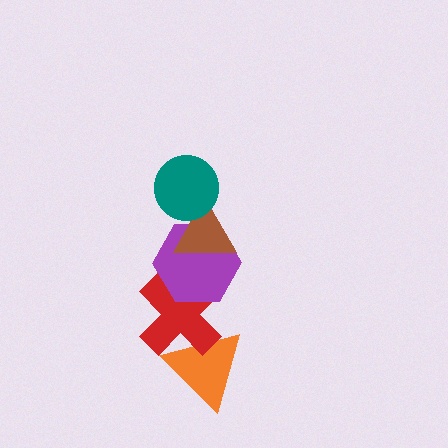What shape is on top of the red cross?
The purple hexagon is on top of the red cross.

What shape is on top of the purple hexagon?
The brown triangle is on top of the purple hexagon.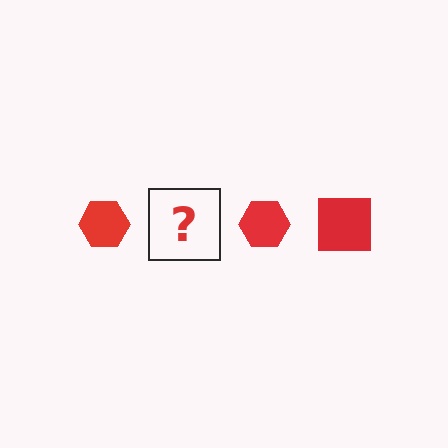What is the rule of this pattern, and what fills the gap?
The rule is that the pattern cycles through hexagon, square shapes in red. The gap should be filled with a red square.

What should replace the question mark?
The question mark should be replaced with a red square.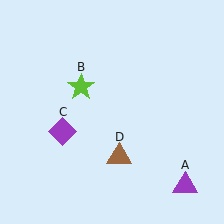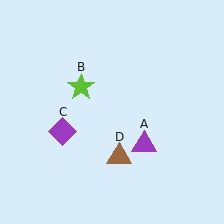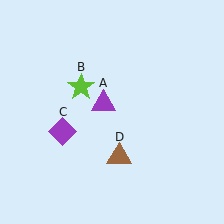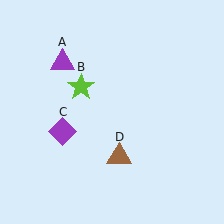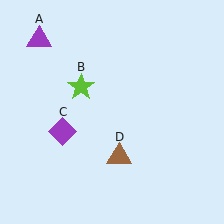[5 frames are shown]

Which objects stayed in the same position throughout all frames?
Lime star (object B) and purple diamond (object C) and brown triangle (object D) remained stationary.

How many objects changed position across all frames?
1 object changed position: purple triangle (object A).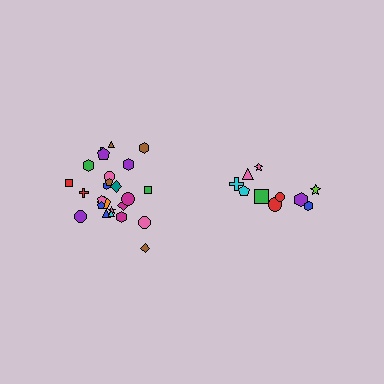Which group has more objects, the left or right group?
The left group.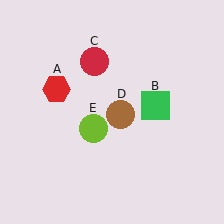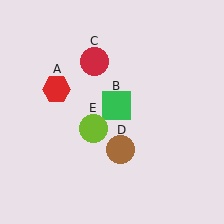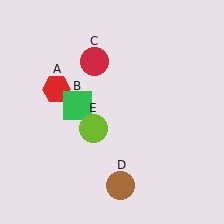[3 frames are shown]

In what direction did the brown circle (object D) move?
The brown circle (object D) moved down.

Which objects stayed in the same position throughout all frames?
Red hexagon (object A) and red circle (object C) and lime circle (object E) remained stationary.